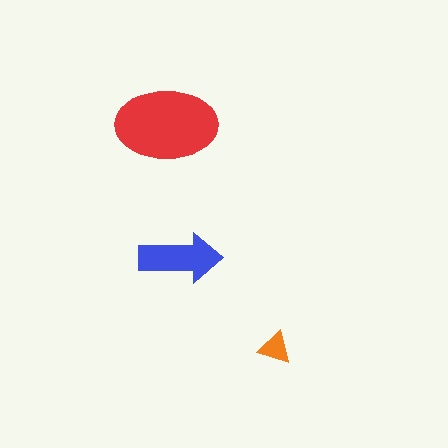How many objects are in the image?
There are 3 objects in the image.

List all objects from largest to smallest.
The red ellipse, the blue arrow, the orange triangle.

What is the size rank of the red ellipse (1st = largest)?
1st.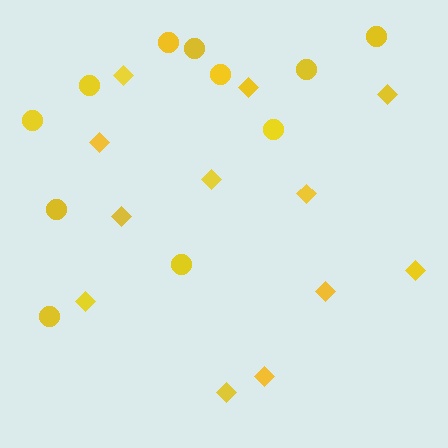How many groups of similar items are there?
There are 2 groups: one group of diamonds (12) and one group of circles (11).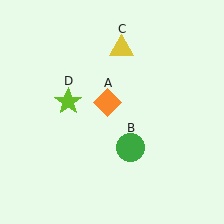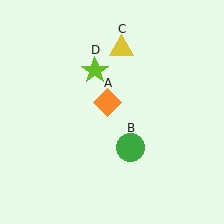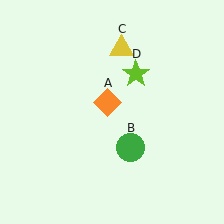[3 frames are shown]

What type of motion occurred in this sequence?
The lime star (object D) rotated clockwise around the center of the scene.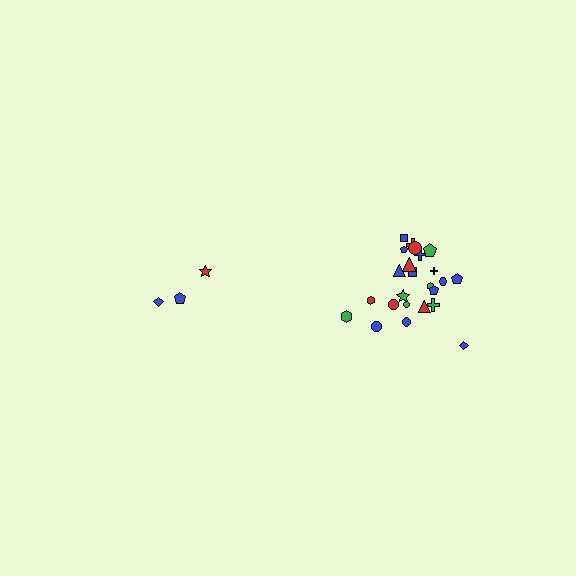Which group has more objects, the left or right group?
The right group.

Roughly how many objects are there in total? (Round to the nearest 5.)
Roughly 30 objects in total.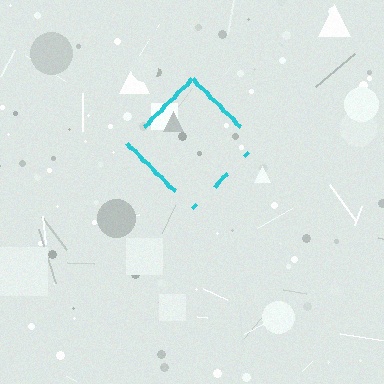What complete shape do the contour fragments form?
The contour fragments form a diamond.